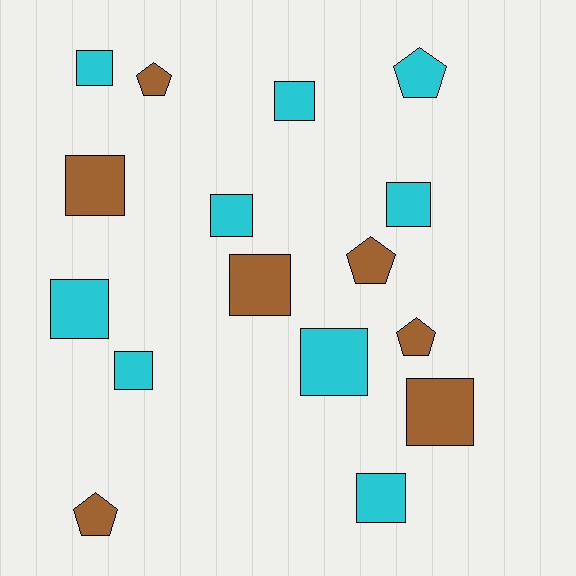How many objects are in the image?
There are 16 objects.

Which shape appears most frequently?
Square, with 11 objects.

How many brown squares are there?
There are 3 brown squares.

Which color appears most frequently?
Cyan, with 9 objects.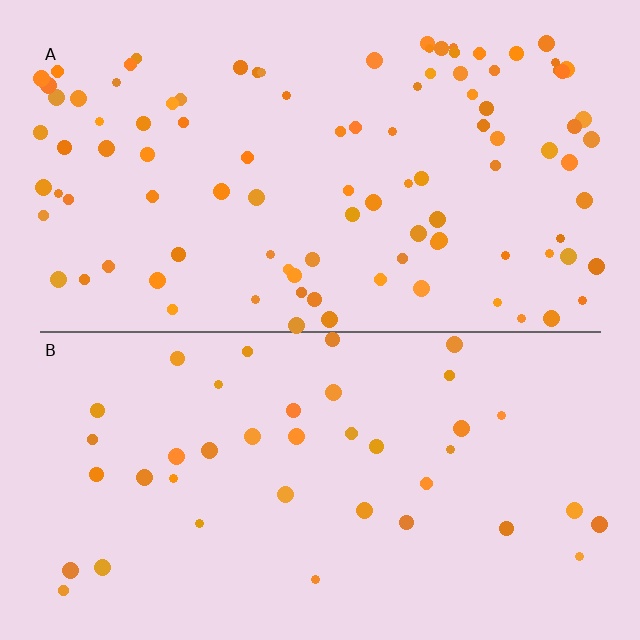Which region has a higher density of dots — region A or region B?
A (the top).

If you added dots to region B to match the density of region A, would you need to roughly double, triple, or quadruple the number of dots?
Approximately triple.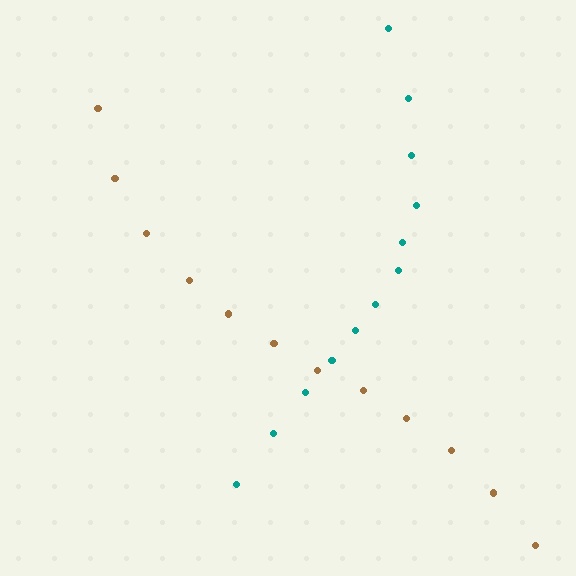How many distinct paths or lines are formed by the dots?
There are 2 distinct paths.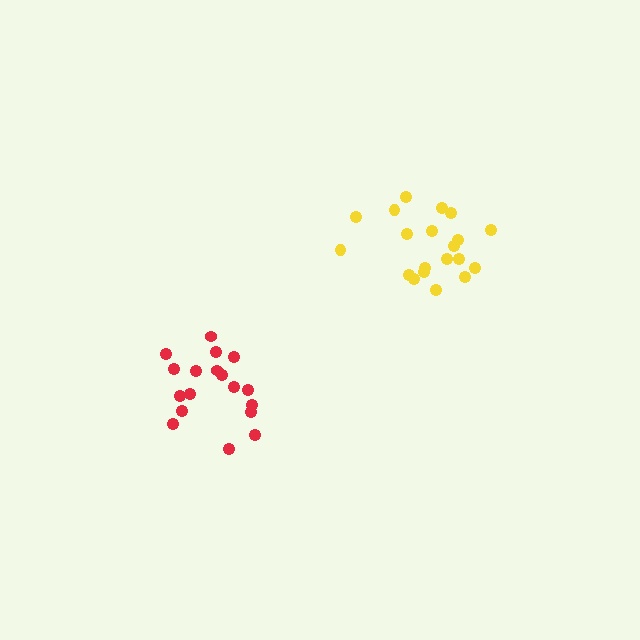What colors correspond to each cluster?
The clusters are colored: red, yellow.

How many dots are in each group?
Group 1: 18 dots, Group 2: 20 dots (38 total).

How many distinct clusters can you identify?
There are 2 distinct clusters.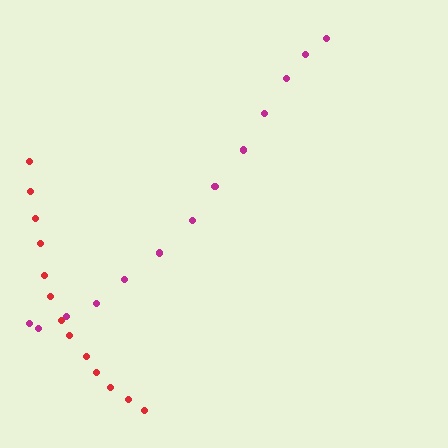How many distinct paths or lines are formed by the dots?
There are 2 distinct paths.